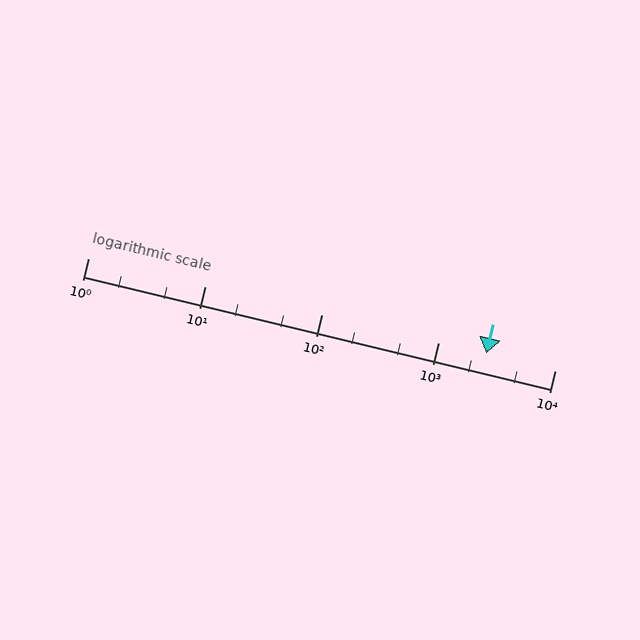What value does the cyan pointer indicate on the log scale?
The pointer indicates approximately 2600.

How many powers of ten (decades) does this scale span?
The scale spans 4 decades, from 1 to 10000.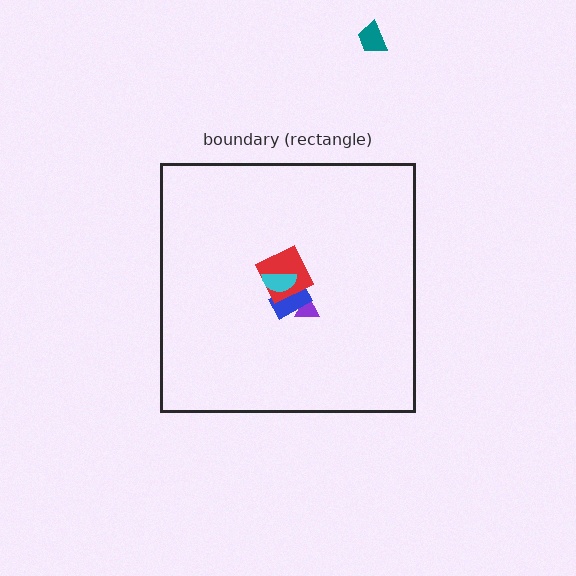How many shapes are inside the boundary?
4 inside, 1 outside.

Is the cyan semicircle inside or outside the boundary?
Inside.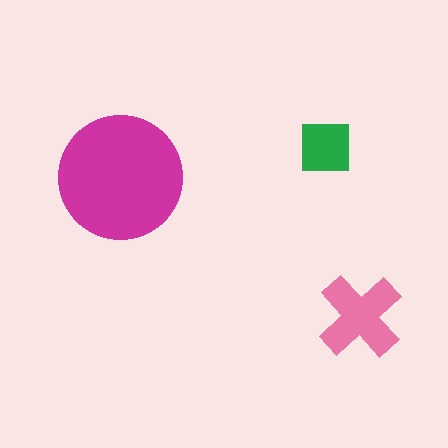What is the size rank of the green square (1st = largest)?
3rd.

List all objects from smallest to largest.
The green square, the pink cross, the magenta circle.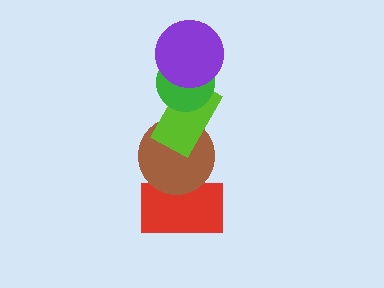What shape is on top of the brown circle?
The lime rectangle is on top of the brown circle.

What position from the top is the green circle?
The green circle is 2nd from the top.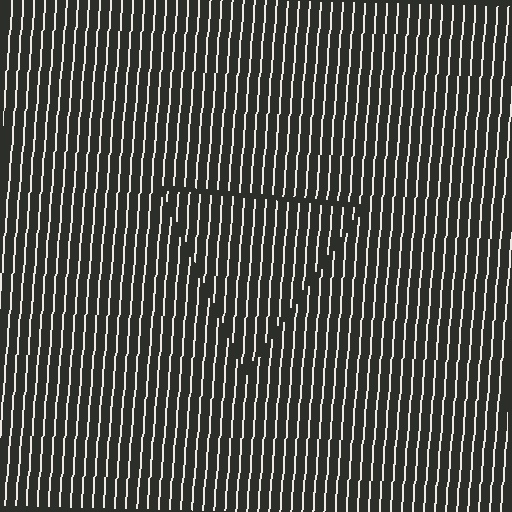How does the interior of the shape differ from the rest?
The interior of the shape contains the same grating, shifted by half a period — the contour is defined by the phase discontinuity where line-ends from the inner and outer gratings abut.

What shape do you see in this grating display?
An illusory triangle. The interior of the shape contains the same grating, shifted by half a period — the contour is defined by the phase discontinuity where line-ends from the inner and outer gratings abut.